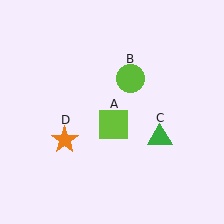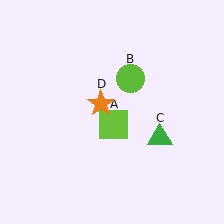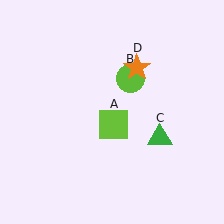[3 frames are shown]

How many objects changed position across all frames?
1 object changed position: orange star (object D).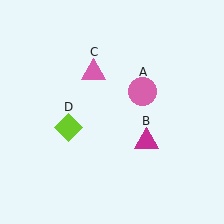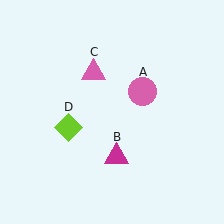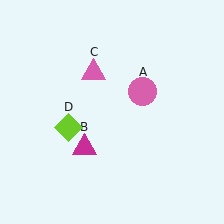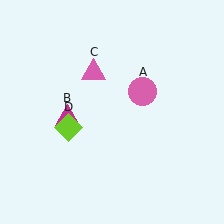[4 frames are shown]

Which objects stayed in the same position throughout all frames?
Pink circle (object A) and pink triangle (object C) and lime diamond (object D) remained stationary.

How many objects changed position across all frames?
1 object changed position: magenta triangle (object B).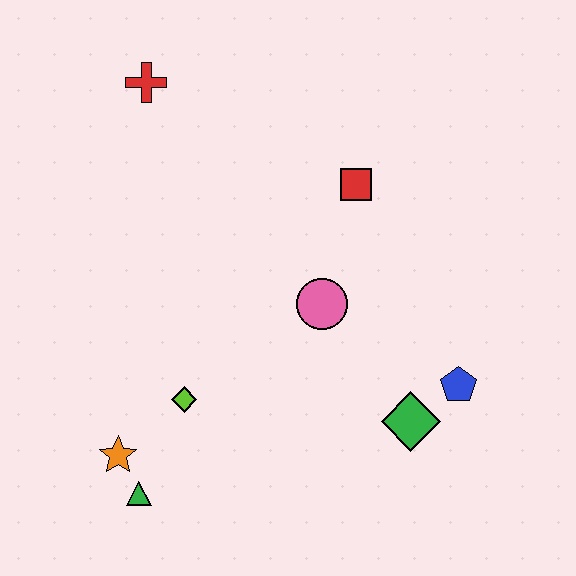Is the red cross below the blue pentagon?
No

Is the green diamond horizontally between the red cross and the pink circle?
No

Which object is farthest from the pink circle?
The red cross is farthest from the pink circle.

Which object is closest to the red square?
The pink circle is closest to the red square.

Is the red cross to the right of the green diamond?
No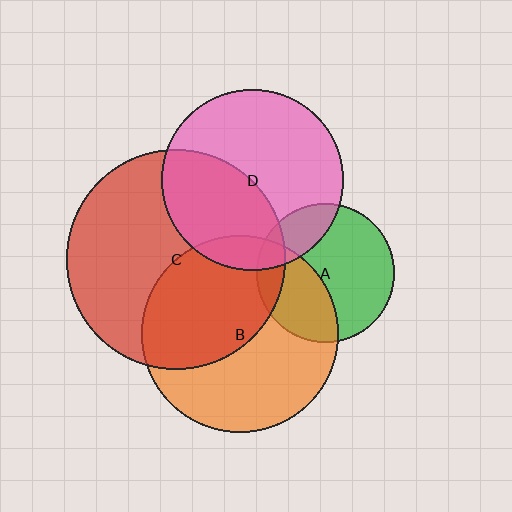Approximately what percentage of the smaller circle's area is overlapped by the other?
Approximately 10%.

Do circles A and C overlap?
Yes.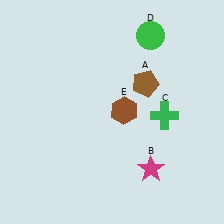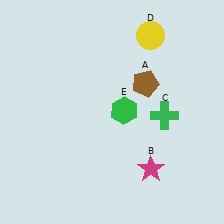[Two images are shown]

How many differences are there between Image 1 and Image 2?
There are 2 differences between the two images.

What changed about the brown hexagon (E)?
In Image 1, E is brown. In Image 2, it changed to green.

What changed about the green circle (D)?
In Image 1, D is green. In Image 2, it changed to yellow.